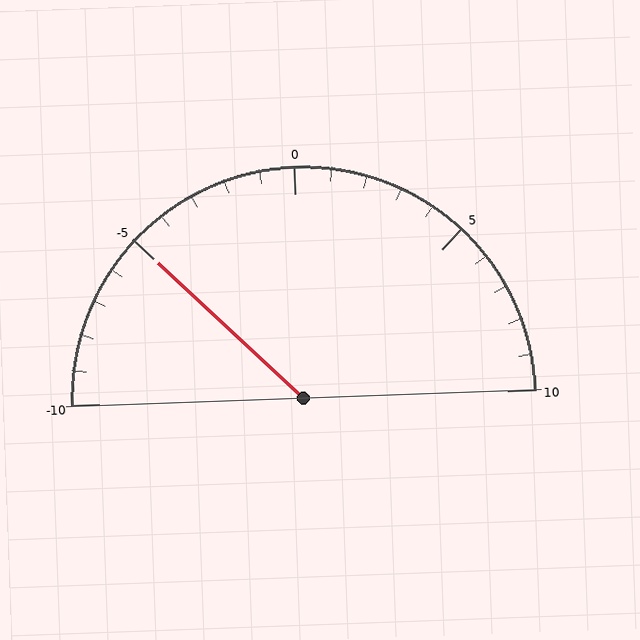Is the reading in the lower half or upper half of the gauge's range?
The reading is in the lower half of the range (-10 to 10).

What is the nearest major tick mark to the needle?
The nearest major tick mark is -5.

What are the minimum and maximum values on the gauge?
The gauge ranges from -10 to 10.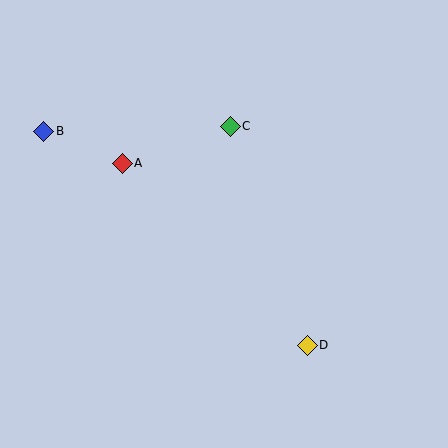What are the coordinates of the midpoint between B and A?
The midpoint between B and A is at (83, 147).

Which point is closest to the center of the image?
Point C at (230, 126) is closest to the center.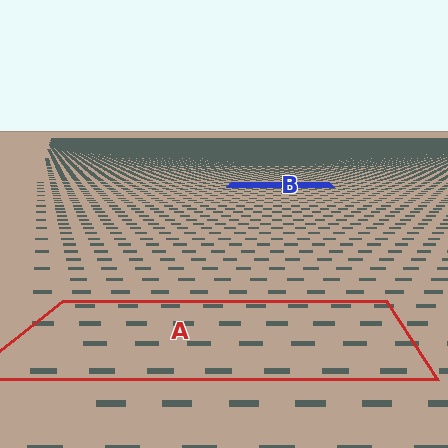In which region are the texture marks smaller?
The texture marks are smaller in region B, because it is farther away.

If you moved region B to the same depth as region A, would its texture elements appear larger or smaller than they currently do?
They would appear larger. At a closer depth, the same texture elements are projected at a bigger on-screen size.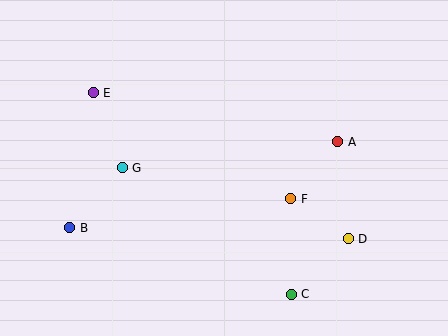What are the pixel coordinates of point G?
Point G is at (122, 168).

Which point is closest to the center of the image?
Point F at (291, 199) is closest to the center.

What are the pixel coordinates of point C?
Point C is at (291, 294).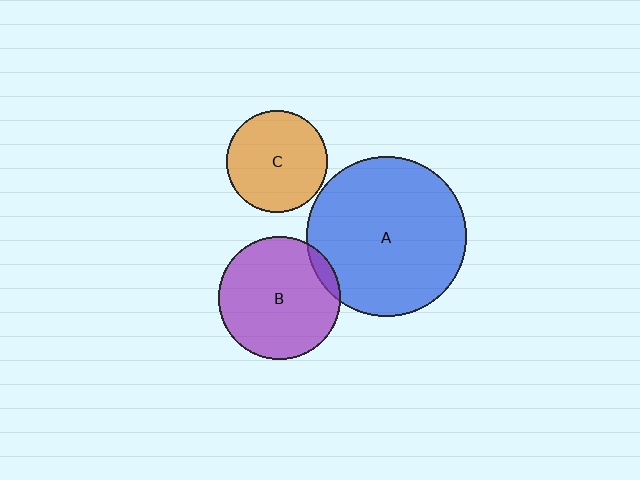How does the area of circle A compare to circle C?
Approximately 2.4 times.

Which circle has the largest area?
Circle A (blue).